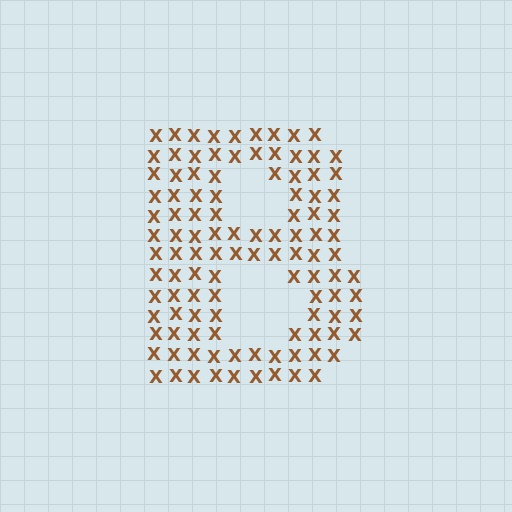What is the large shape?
The large shape is the letter B.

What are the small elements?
The small elements are letter X's.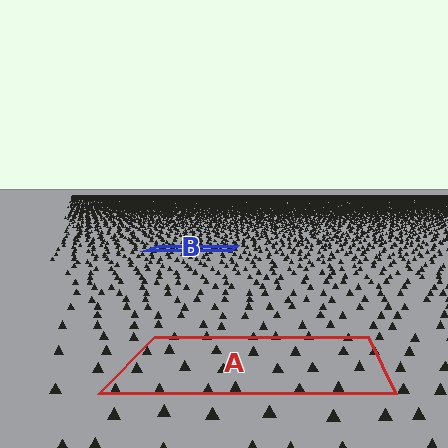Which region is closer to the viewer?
Region A is closer. The texture elements there are larger and more spread out.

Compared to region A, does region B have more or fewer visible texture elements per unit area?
Region B has more texture elements per unit area — they are packed more densely because it is farther away.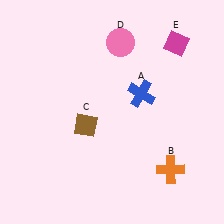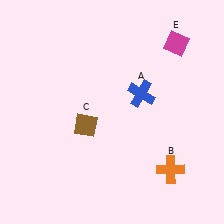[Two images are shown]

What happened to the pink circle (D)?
The pink circle (D) was removed in Image 2. It was in the top-right area of Image 1.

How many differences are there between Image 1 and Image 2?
There is 1 difference between the two images.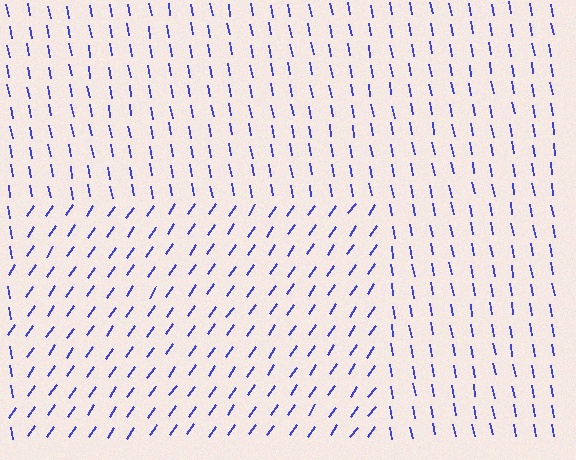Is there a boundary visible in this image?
Yes, there is a texture boundary formed by a change in line orientation.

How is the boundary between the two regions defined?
The boundary is defined purely by a change in line orientation (approximately 45 degrees difference). All lines are the same color and thickness.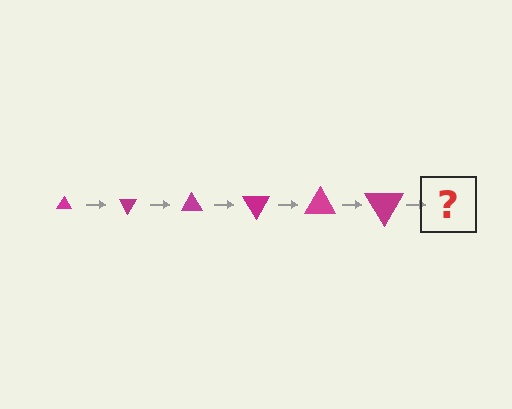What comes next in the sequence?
The next element should be a triangle, larger than the previous one and rotated 360 degrees from the start.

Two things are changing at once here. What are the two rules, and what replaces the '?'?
The two rules are that the triangle grows larger each step and it rotates 60 degrees each step. The '?' should be a triangle, larger than the previous one and rotated 360 degrees from the start.